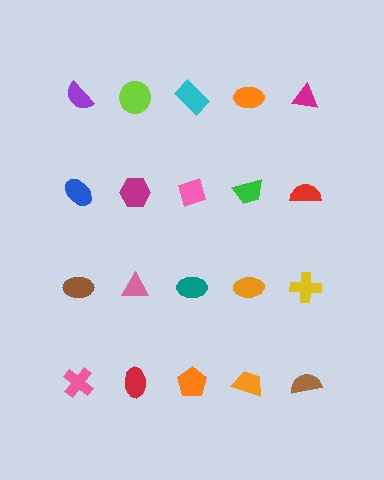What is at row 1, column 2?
A lime circle.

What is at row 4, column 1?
A pink cross.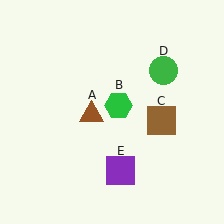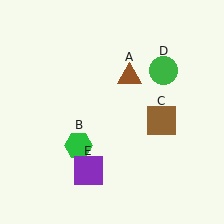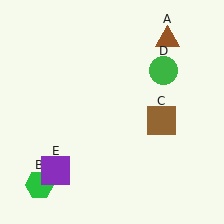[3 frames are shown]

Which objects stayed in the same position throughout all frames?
Brown square (object C) and green circle (object D) remained stationary.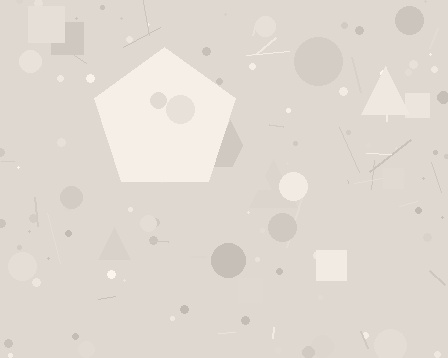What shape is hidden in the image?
A pentagon is hidden in the image.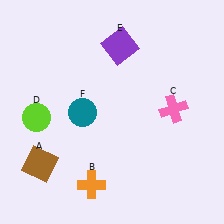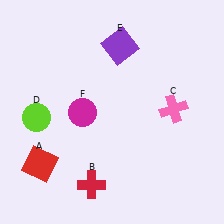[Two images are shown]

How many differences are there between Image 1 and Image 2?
There are 3 differences between the two images.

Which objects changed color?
A changed from brown to red. B changed from orange to red. F changed from teal to magenta.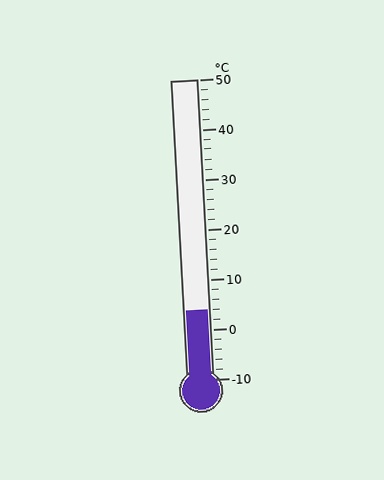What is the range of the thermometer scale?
The thermometer scale ranges from -10°C to 50°C.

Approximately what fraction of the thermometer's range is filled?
The thermometer is filled to approximately 25% of its range.